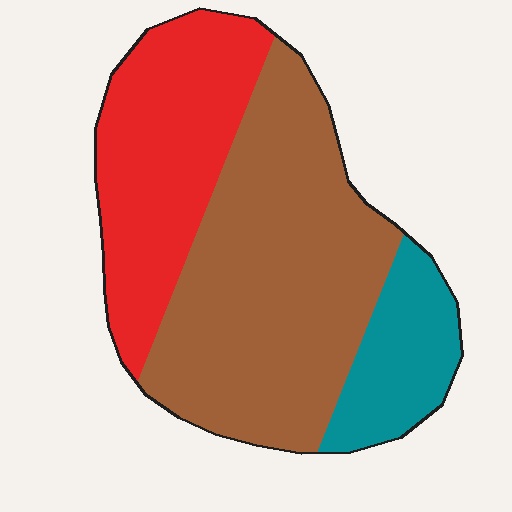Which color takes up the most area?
Brown, at roughly 55%.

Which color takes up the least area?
Teal, at roughly 15%.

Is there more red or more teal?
Red.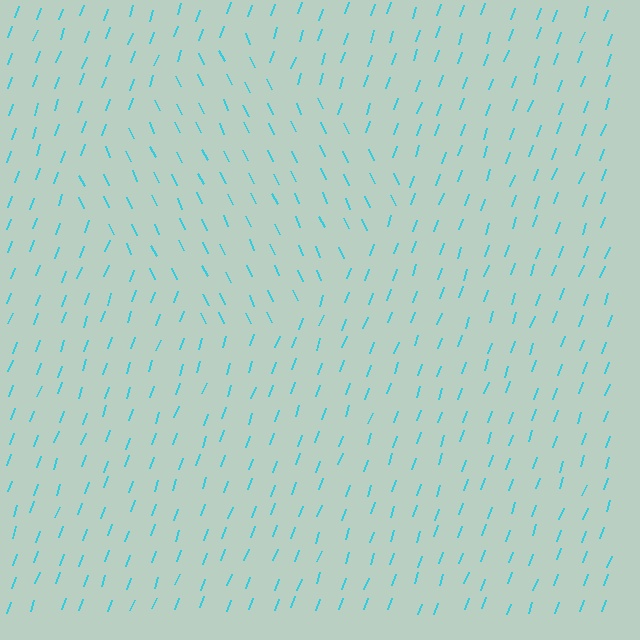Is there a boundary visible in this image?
Yes, there is a texture boundary formed by a change in line orientation.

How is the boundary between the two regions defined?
The boundary is defined purely by a change in line orientation (approximately 45 degrees difference). All lines are the same color and thickness.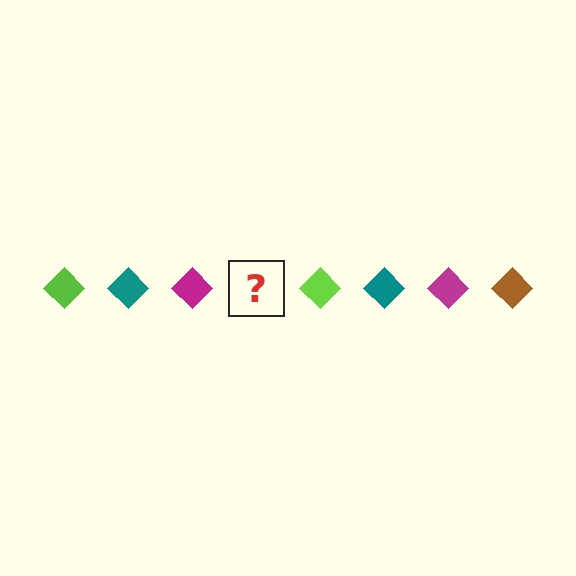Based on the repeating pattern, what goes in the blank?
The blank should be a brown diamond.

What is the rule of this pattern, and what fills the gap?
The rule is that the pattern cycles through lime, teal, magenta, brown diamonds. The gap should be filled with a brown diamond.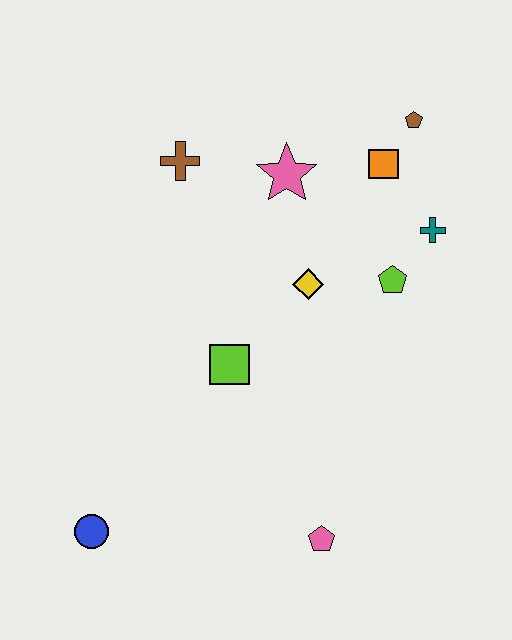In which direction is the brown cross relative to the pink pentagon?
The brown cross is above the pink pentagon.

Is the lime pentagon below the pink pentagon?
No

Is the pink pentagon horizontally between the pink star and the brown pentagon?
Yes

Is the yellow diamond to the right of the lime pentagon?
No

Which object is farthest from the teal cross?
The blue circle is farthest from the teal cross.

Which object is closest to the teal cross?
The lime pentagon is closest to the teal cross.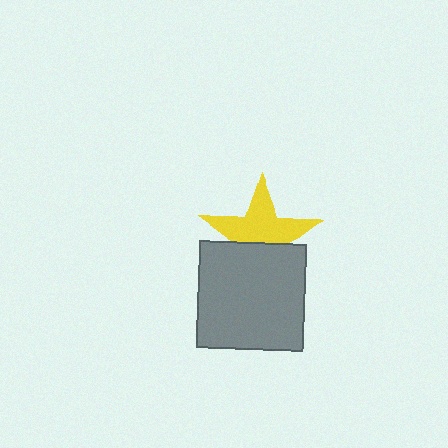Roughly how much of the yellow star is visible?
About half of it is visible (roughly 61%).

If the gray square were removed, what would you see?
You would see the complete yellow star.